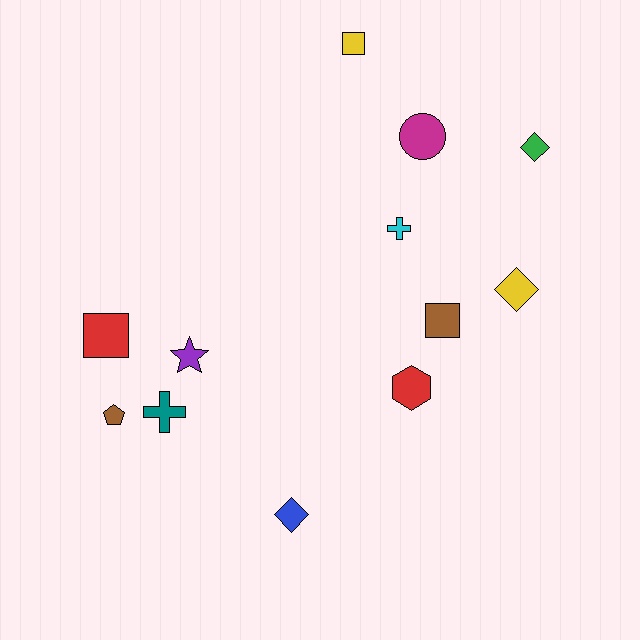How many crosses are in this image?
There are 2 crosses.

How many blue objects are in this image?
There is 1 blue object.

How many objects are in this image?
There are 12 objects.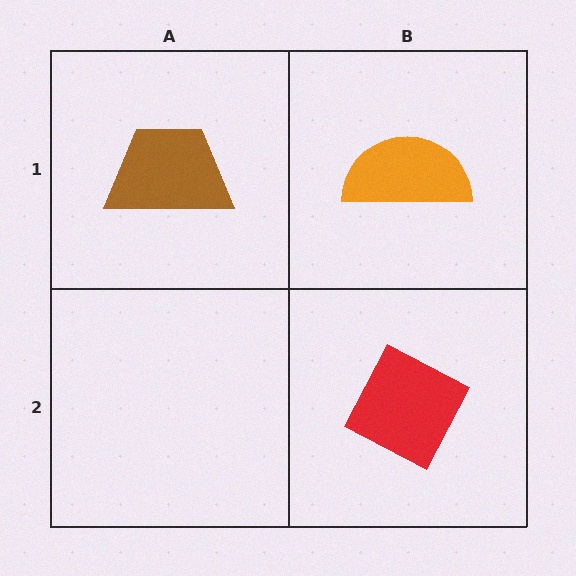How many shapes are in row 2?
1 shape.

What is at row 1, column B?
An orange semicircle.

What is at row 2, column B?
A red diamond.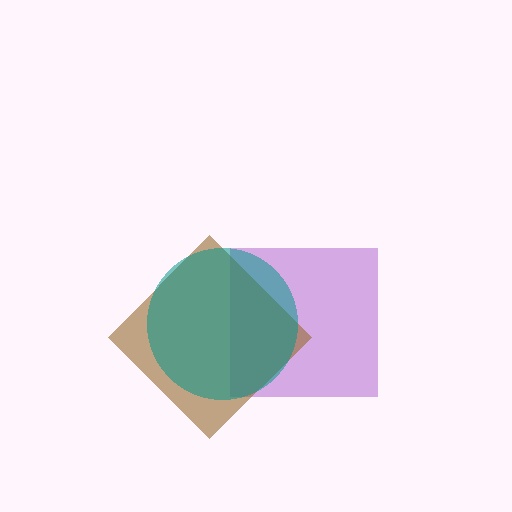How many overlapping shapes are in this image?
There are 3 overlapping shapes in the image.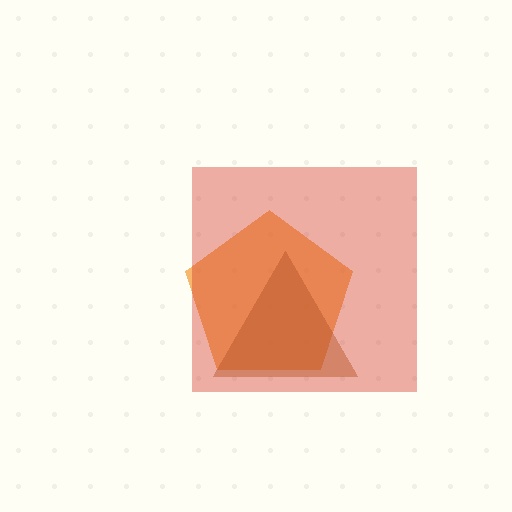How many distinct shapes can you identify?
There are 3 distinct shapes: an orange pentagon, a brown triangle, a red square.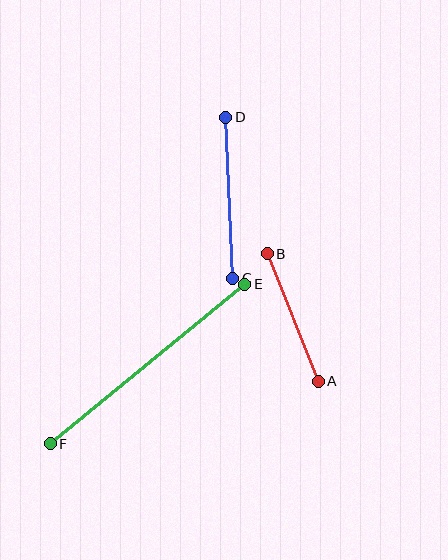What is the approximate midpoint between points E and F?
The midpoint is at approximately (148, 364) pixels.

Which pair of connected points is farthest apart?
Points E and F are farthest apart.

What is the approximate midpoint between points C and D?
The midpoint is at approximately (229, 198) pixels.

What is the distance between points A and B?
The distance is approximately 137 pixels.